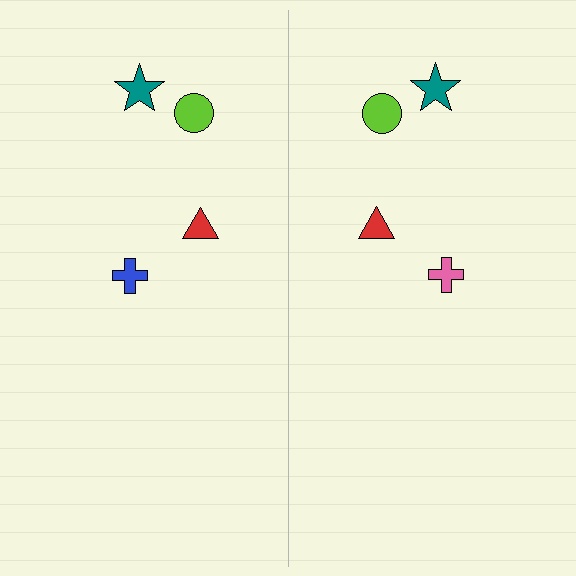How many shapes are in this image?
There are 8 shapes in this image.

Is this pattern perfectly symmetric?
No, the pattern is not perfectly symmetric. The pink cross on the right side breaks the symmetry — its mirror counterpart is blue.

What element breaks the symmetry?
The pink cross on the right side breaks the symmetry — its mirror counterpart is blue.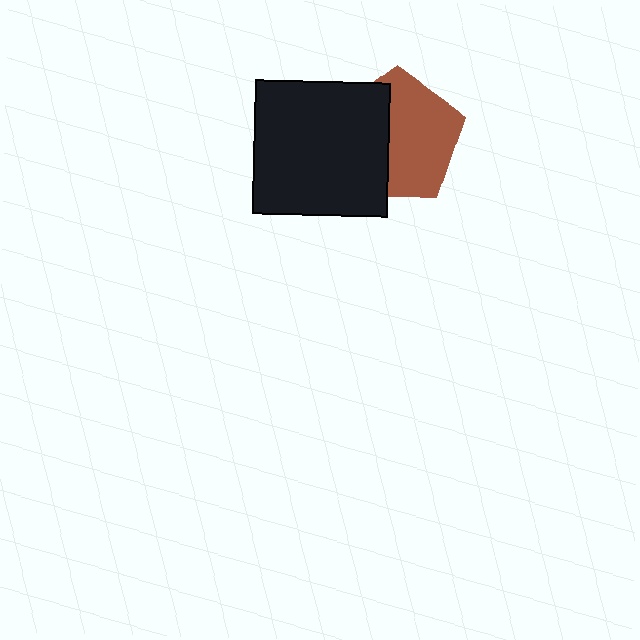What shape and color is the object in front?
The object in front is a black rectangle.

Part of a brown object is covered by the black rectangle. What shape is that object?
It is a pentagon.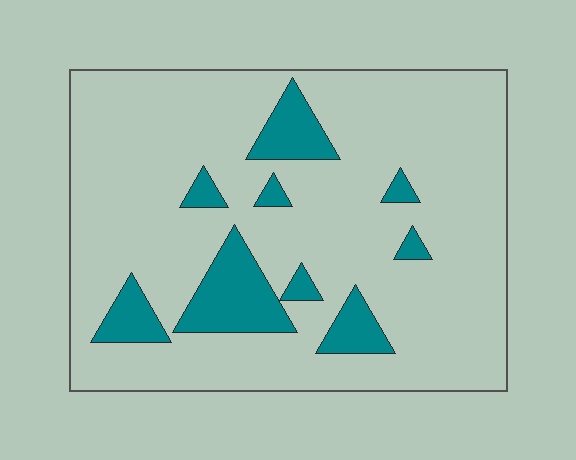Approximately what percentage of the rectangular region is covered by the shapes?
Approximately 15%.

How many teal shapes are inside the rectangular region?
9.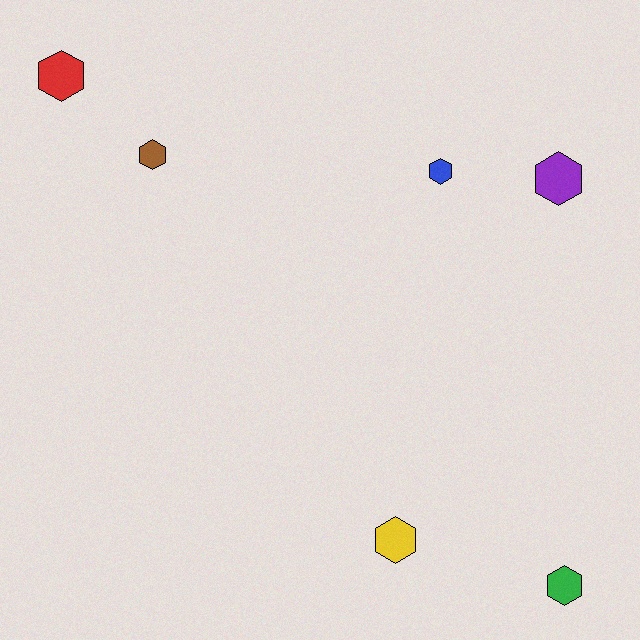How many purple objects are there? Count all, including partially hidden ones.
There is 1 purple object.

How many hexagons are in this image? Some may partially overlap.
There are 6 hexagons.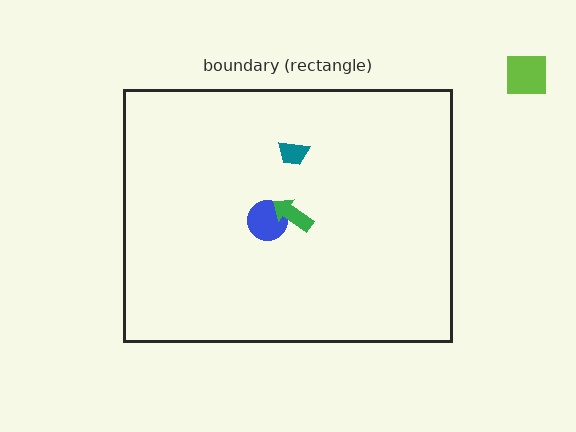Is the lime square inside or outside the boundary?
Outside.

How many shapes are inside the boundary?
3 inside, 1 outside.